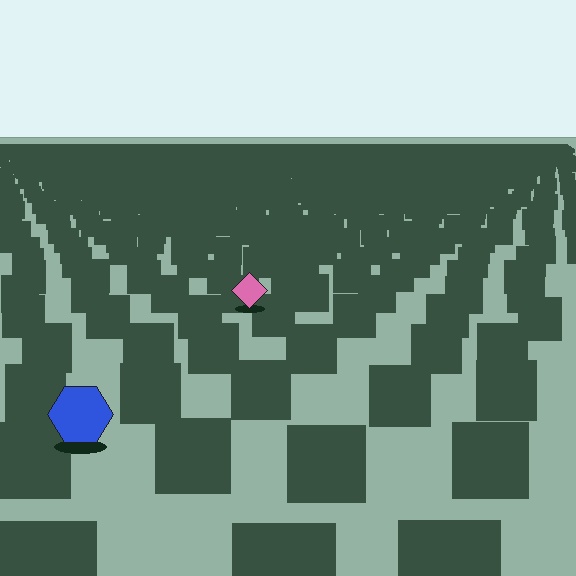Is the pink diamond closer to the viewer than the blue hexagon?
No. The blue hexagon is closer — you can tell from the texture gradient: the ground texture is coarser near it.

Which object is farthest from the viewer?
The pink diamond is farthest from the viewer. It appears smaller and the ground texture around it is denser.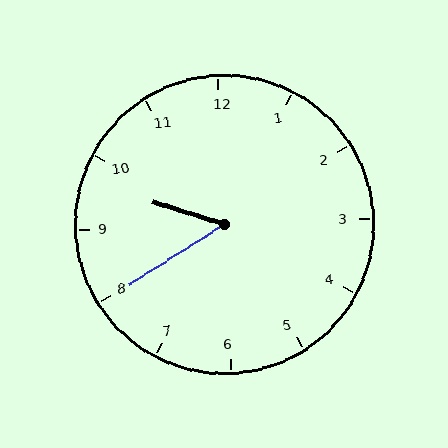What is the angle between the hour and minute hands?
Approximately 50 degrees.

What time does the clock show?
9:40.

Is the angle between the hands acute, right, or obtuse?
It is acute.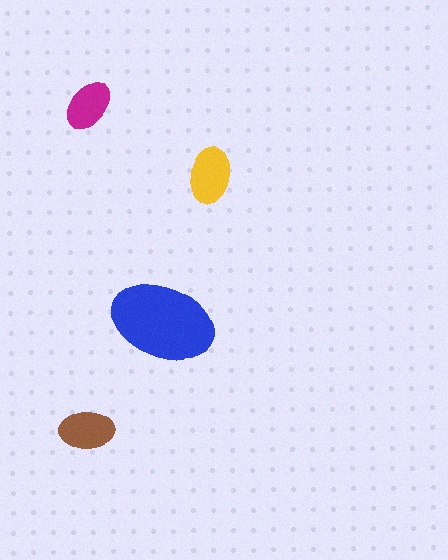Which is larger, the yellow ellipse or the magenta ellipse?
The yellow one.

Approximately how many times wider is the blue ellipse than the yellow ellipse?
About 2 times wider.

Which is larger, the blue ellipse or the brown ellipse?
The blue one.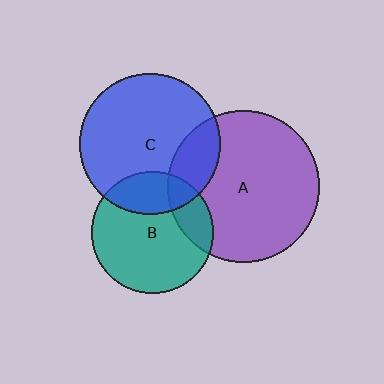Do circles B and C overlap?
Yes.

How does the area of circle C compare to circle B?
Approximately 1.3 times.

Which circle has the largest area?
Circle A (purple).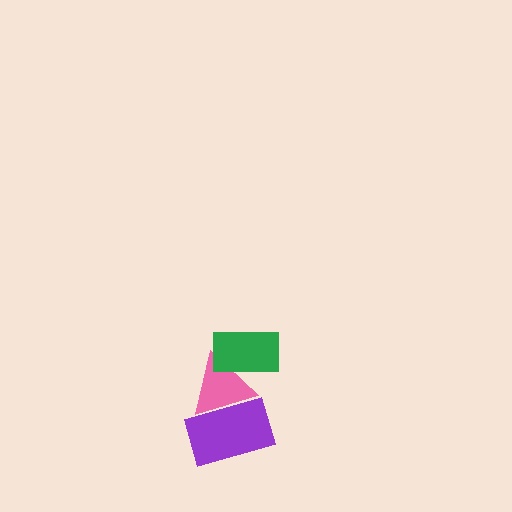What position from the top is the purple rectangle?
The purple rectangle is 3rd from the top.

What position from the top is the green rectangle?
The green rectangle is 1st from the top.